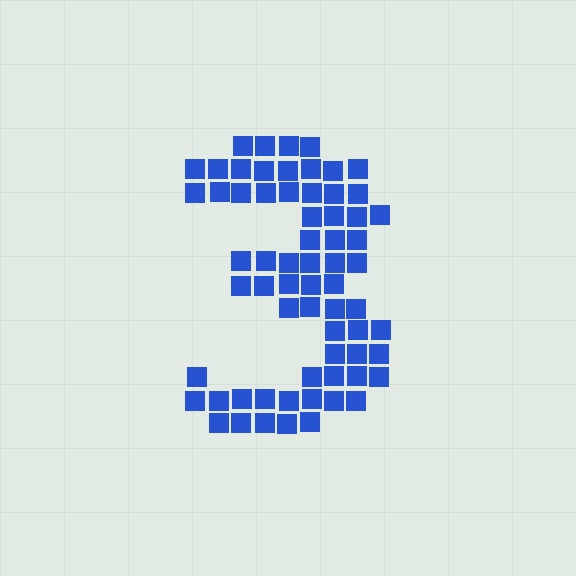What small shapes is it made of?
It is made of small squares.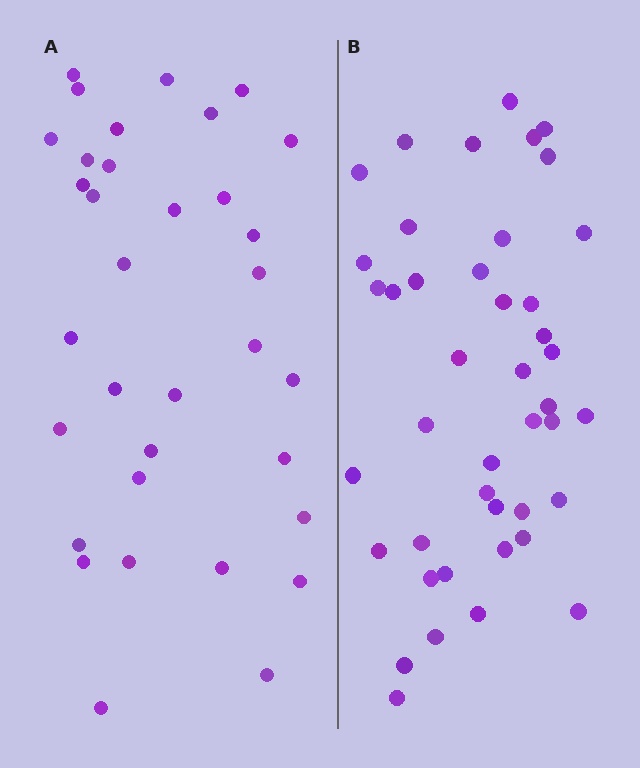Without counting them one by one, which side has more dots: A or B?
Region B (the right region) has more dots.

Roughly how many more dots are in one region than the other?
Region B has roughly 8 or so more dots than region A.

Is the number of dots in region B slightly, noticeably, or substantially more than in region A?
Region B has noticeably more, but not dramatically so. The ratio is roughly 1.3 to 1.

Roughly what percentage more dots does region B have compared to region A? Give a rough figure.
About 25% more.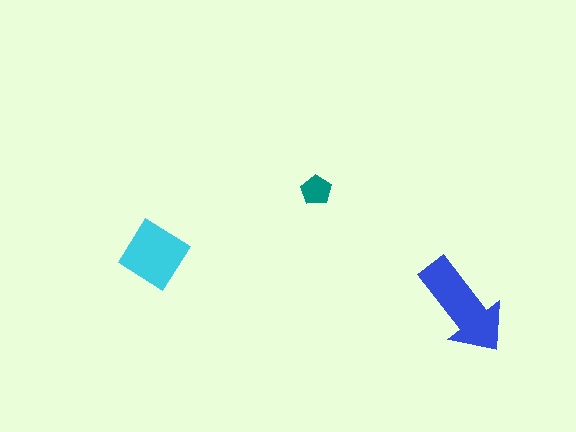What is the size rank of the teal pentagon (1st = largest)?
3rd.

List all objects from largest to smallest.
The blue arrow, the cyan diamond, the teal pentagon.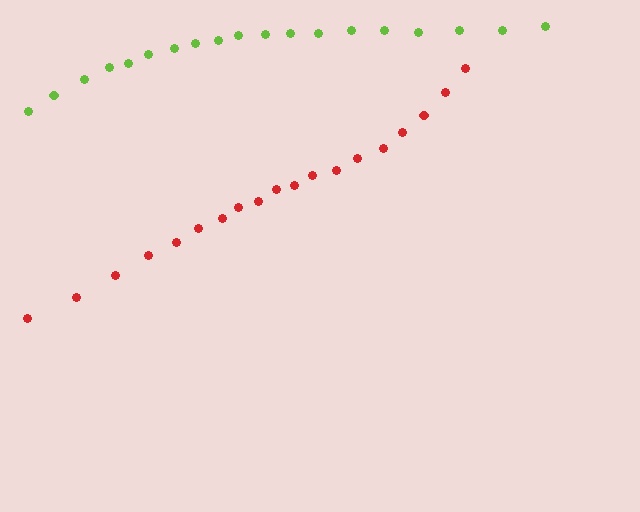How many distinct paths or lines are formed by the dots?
There are 2 distinct paths.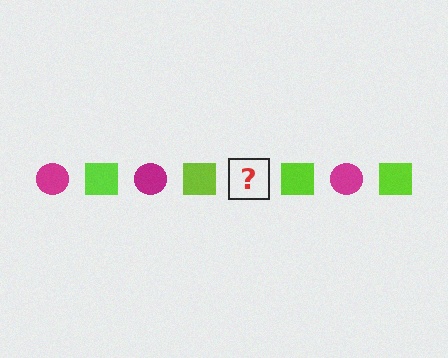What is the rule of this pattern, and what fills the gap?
The rule is that the pattern alternates between magenta circle and lime square. The gap should be filled with a magenta circle.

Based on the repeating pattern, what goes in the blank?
The blank should be a magenta circle.